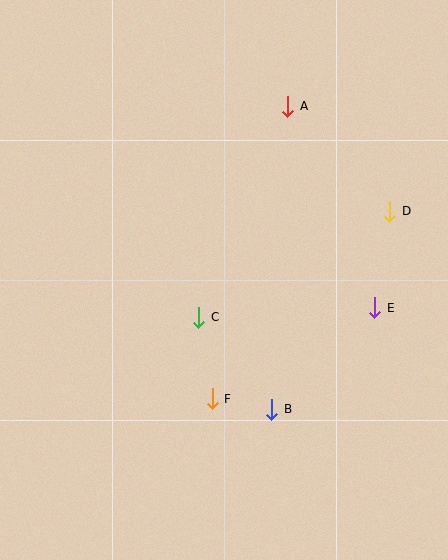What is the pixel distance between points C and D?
The distance between C and D is 219 pixels.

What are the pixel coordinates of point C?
Point C is at (199, 317).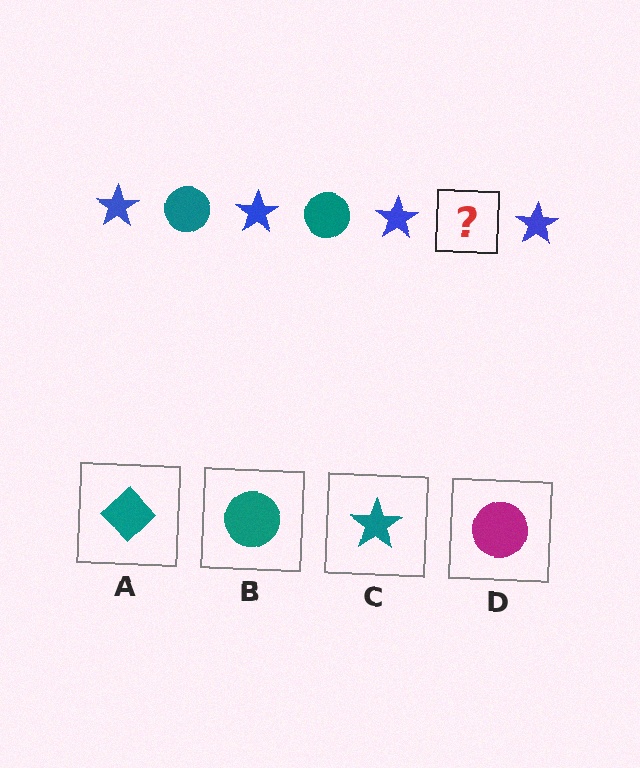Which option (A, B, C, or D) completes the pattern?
B.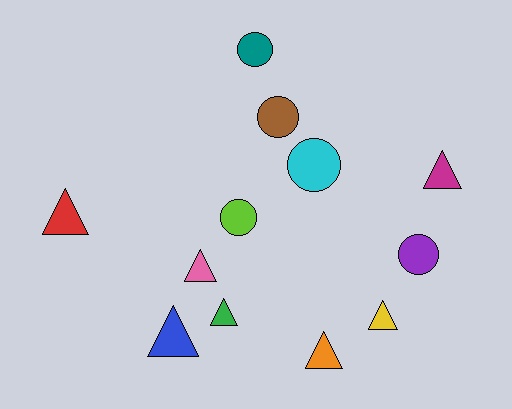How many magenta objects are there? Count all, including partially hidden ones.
There is 1 magenta object.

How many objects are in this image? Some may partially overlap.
There are 12 objects.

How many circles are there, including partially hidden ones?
There are 5 circles.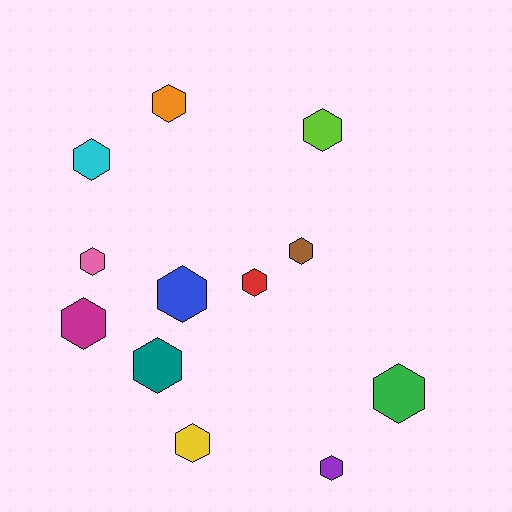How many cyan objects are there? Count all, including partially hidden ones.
There is 1 cyan object.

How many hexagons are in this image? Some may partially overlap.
There are 12 hexagons.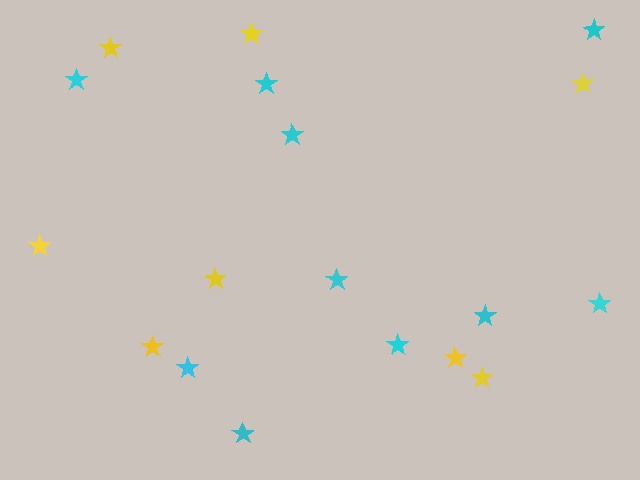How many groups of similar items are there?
There are 2 groups: one group of yellow stars (8) and one group of cyan stars (10).